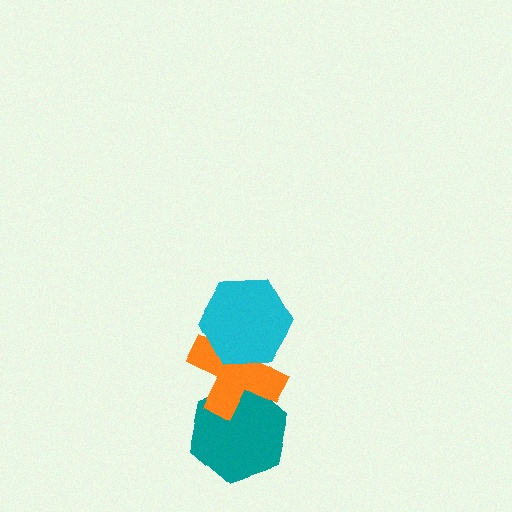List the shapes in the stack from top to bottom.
From top to bottom: the cyan hexagon, the orange cross, the teal hexagon.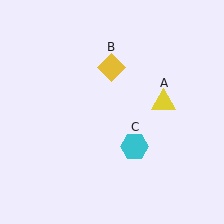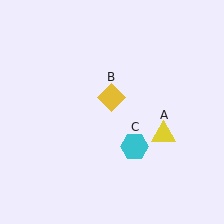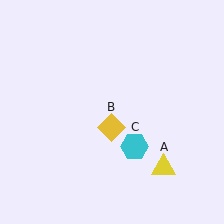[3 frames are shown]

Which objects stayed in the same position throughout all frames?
Cyan hexagon (object C) remained stationary.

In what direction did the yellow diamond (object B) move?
The yellow diamond (object B) moved down.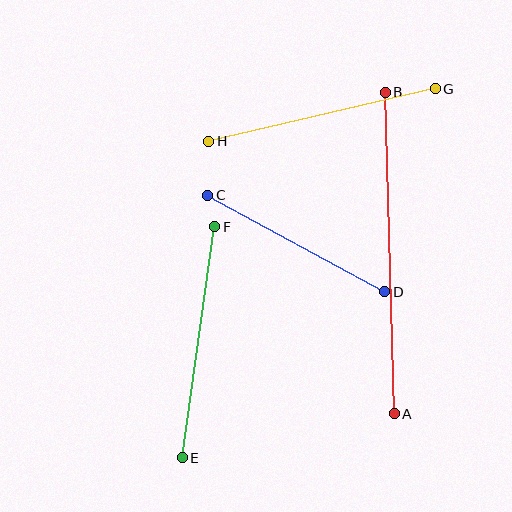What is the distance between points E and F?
The distance is approximately 233 pixels.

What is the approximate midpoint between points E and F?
The midpoint is at approximately (198, 342) pixels.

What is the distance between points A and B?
The distance is approximately 322 pixels.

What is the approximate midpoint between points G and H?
The midpoint is at approximately (322, 115) pixels.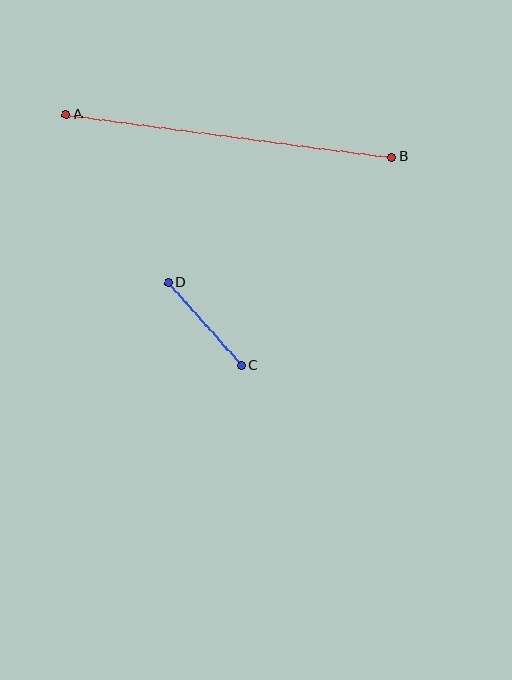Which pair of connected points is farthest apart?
Points A and B are farthest apart.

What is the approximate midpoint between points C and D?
The midpoint is at approximately (205, 324) pixels.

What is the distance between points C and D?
The distance is approximately 111 pixels.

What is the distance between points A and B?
The distance is approximately 328 pixels.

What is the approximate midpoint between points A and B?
The midpoint is at approximately (229, 136) pixels.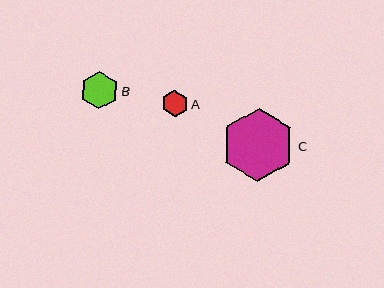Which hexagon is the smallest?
Hexagon A is the smallest with a size of approximately 26 pixels.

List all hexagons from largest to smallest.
From largest to smallest: C, B, A.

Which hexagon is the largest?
Hexagon C is the largest with a size of approximately 73 pixels.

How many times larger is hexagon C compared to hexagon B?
Hexagon C is approximately 1.9 times the size of hexagon B.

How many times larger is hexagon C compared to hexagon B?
Hexagon C is approximately 1.9 times the size of hexagon B.